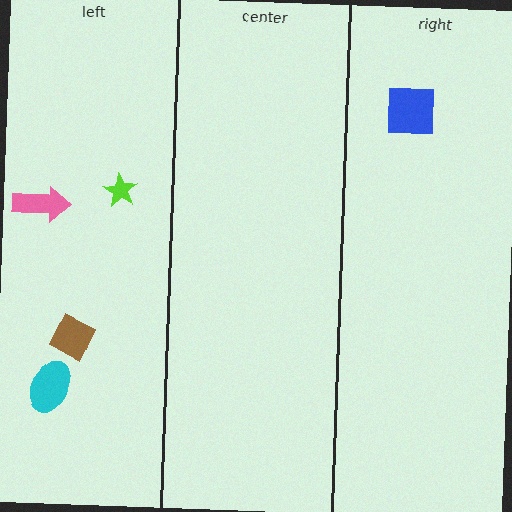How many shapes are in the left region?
4.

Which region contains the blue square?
The right region.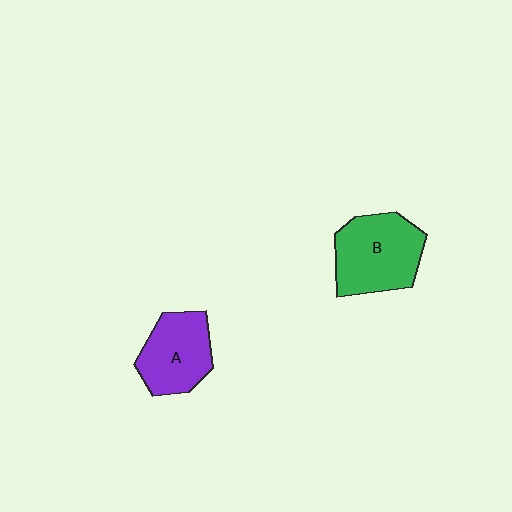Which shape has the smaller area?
Shape A (purple).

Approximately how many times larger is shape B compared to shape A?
Approximately 1.2 times.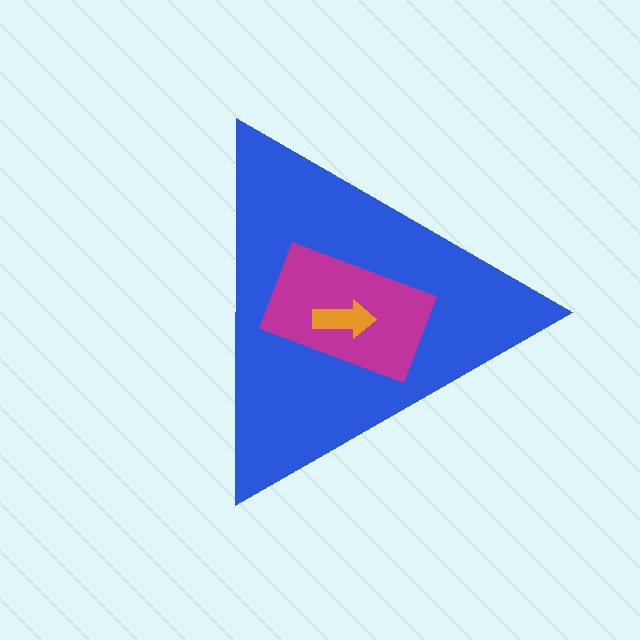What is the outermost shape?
The blue triangle.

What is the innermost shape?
The orange arrow.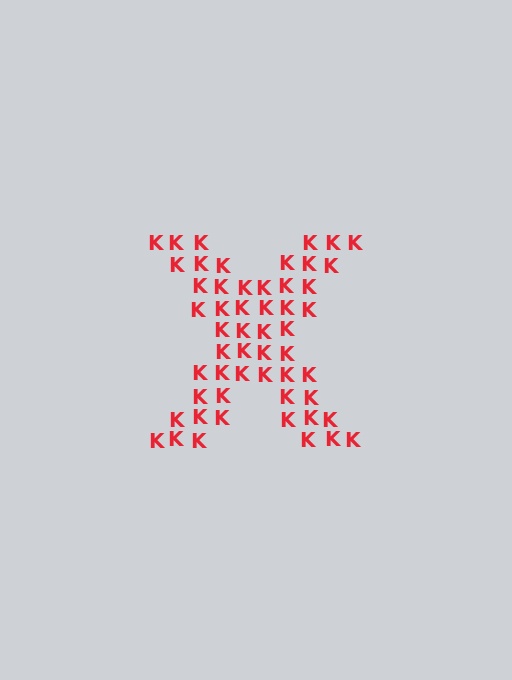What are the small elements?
The small elements are letter K's.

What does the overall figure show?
The overall figure shows the letter X.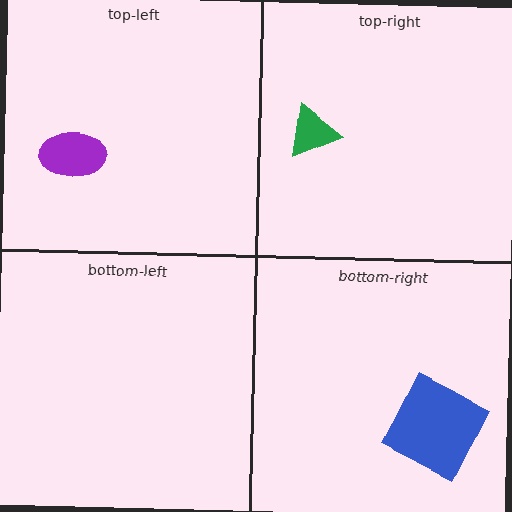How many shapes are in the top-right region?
1.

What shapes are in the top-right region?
The green triangle.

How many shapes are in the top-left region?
1.